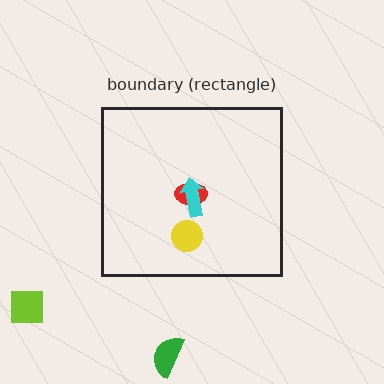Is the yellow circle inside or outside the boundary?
Inside.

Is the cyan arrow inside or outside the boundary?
Inside.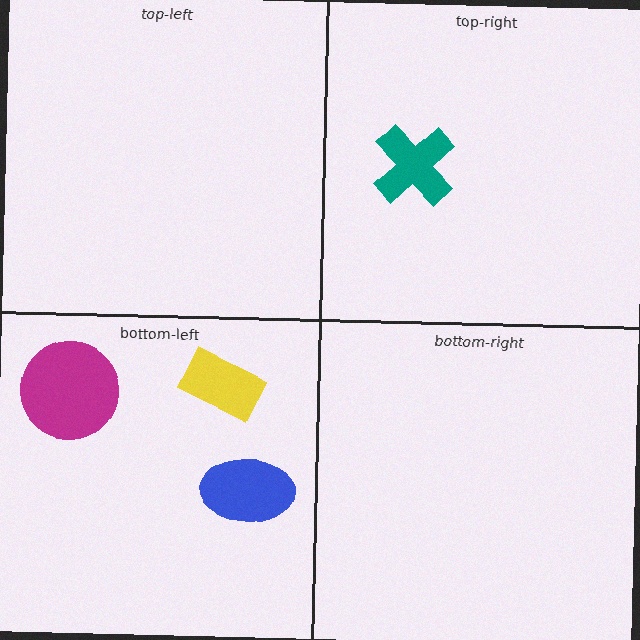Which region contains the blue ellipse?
The bottom-left region.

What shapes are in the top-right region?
The teal cross.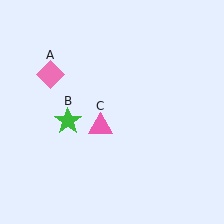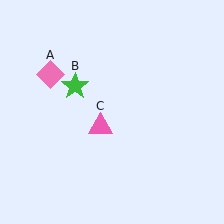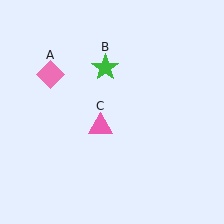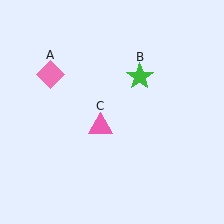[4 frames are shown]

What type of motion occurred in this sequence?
The green star (object B) rotated clockwise around the center of the scene.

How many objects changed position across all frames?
1 object changed position: green star (object B).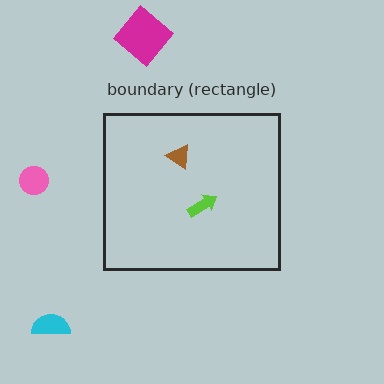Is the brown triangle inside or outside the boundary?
Inside.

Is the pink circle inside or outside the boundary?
Outside.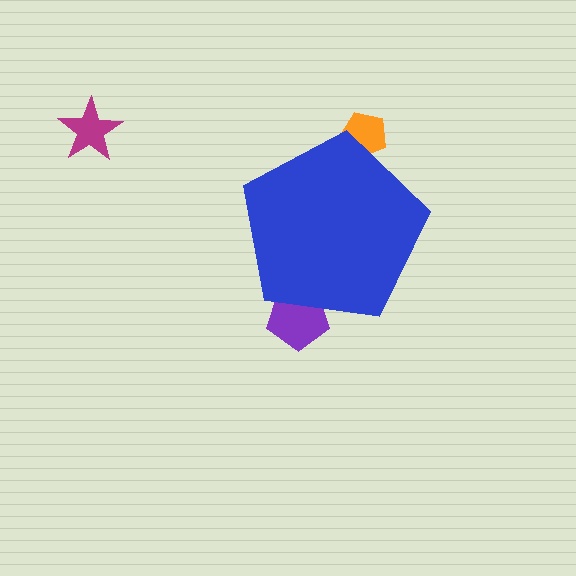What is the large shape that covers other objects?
A blue pentagon.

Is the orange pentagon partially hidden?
Yes, the orange pentagon is partially hidden behind the blue pentagon.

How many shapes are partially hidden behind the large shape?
2 shapes are partially hidden.